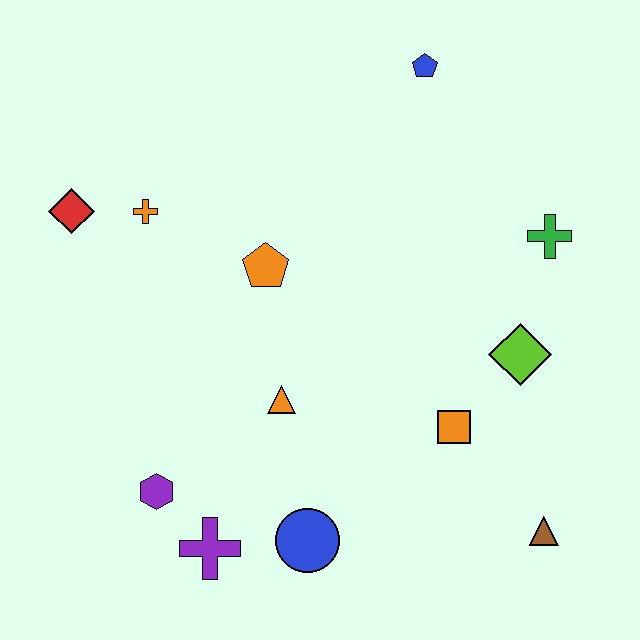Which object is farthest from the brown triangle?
The red diamond is farthest from the brown triangle.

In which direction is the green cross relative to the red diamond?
The green cross is to the right of the red diamond.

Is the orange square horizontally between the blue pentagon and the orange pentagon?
No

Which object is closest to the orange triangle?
The orange pentagon is closest to the orange triangle.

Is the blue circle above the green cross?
No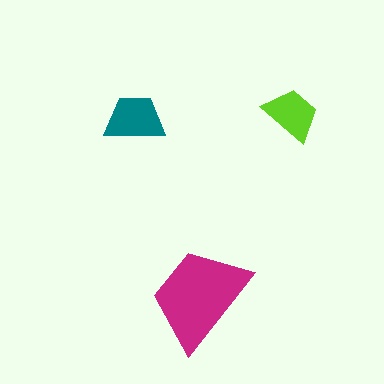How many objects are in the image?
There are 3 objects in the image.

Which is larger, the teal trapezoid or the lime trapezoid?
The teal one.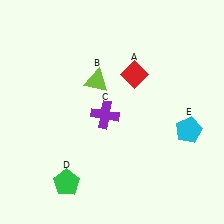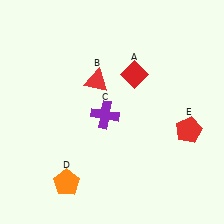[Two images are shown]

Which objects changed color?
B changed from lime to red. D changed from green to orange. E changed from cyan to red.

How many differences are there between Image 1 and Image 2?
There are 3 differences between the two images.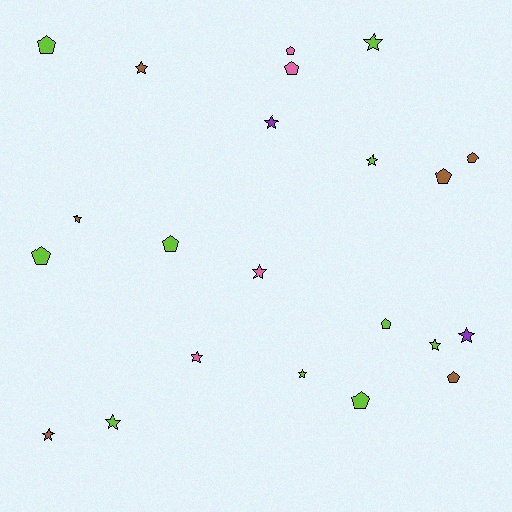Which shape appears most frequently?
Star, with 12 objects.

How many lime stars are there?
There are 5 lime stars.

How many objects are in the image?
There are 22 objects.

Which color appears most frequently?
Lime, with 10 objects.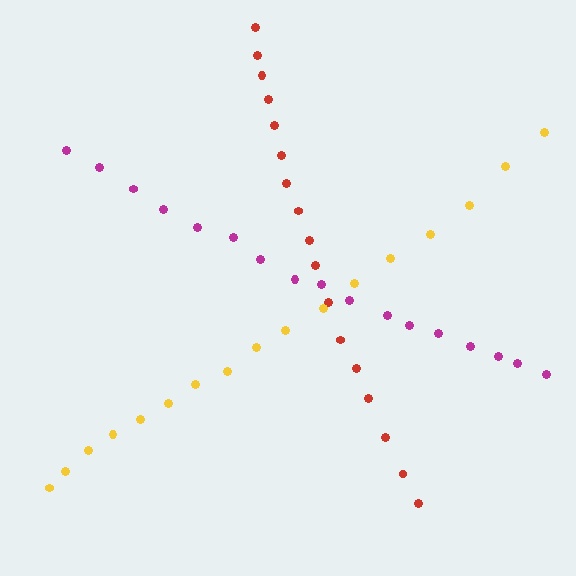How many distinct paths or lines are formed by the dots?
There are 3 distinct paths.